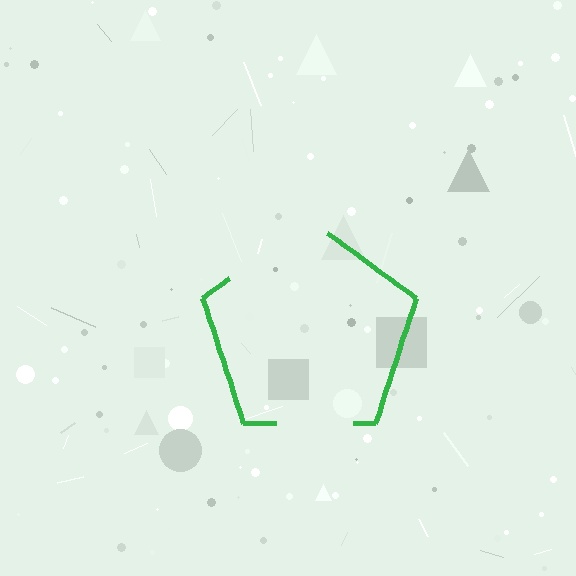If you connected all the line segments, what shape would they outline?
They would outline a pentagon.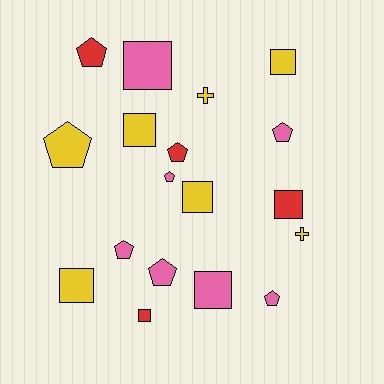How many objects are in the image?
There are 18 objects.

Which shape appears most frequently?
Pentagon, with 8 objects.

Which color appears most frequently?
Yellow, with 7 objects.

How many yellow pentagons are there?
There is 1 yellow pentagon.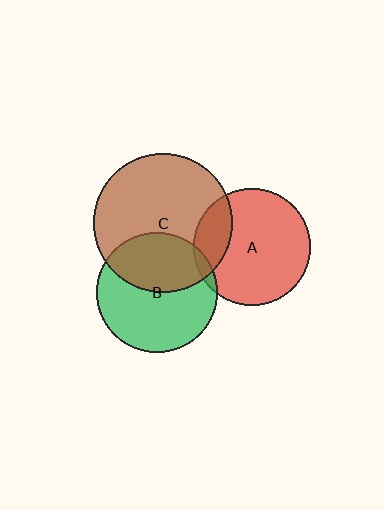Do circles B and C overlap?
Yes.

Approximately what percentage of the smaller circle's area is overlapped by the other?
Approximately 40%.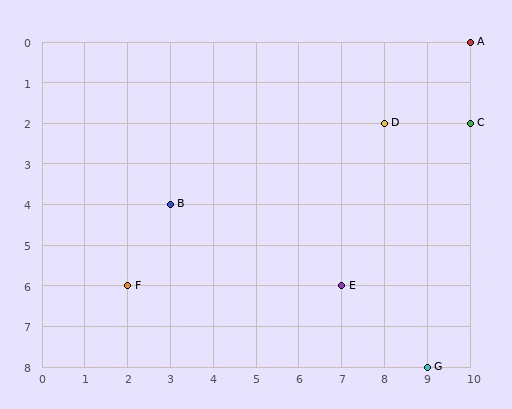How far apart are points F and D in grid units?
Points F and D are 6 columns and 4 rows apart (about 7.2 grid units diagonally).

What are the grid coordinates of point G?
Point G is at grid coordinates (9, 8).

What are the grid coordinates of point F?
Point F is at grid coordinates (2, 6).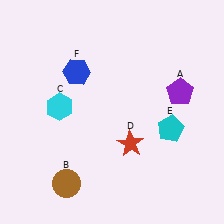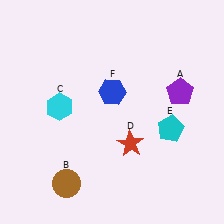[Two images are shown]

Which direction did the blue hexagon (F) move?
The blue hexagon (F) moved right.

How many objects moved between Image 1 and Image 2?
1 object moved between the two images.